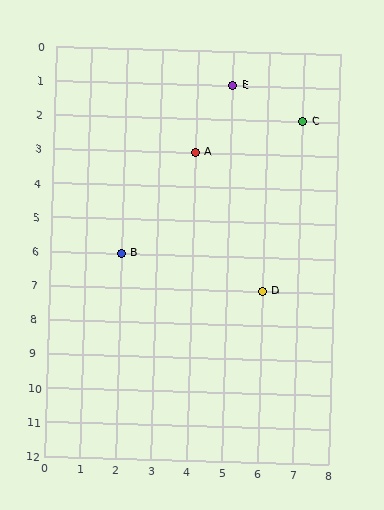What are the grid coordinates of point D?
Point D is at grid coordinates (6, 7).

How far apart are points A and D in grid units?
Points A and D are 2 columns and 4 rows apart (about 4.5 grid units diagonally).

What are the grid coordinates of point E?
Point E is at grid coordinates (5, 1).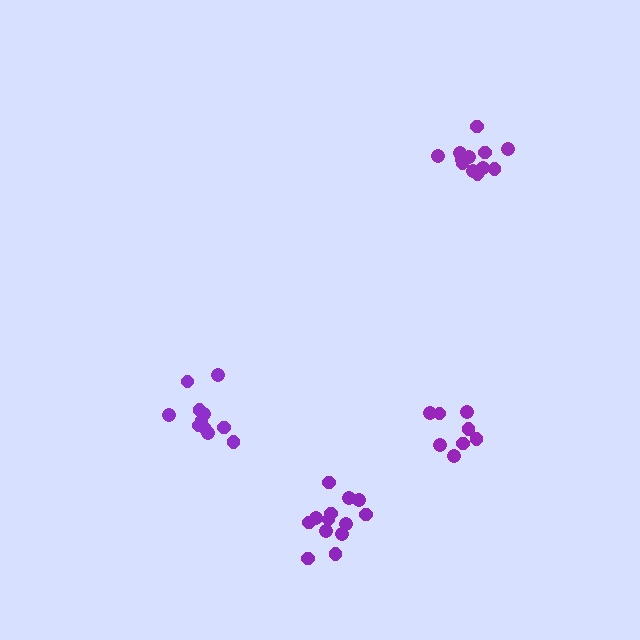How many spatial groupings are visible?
There are 4 spatial groupings.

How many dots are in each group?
Group 1: 13 dots, Group 2: 11 dots, Group 3: 14 dots, Group 4: 8 dots (46 total).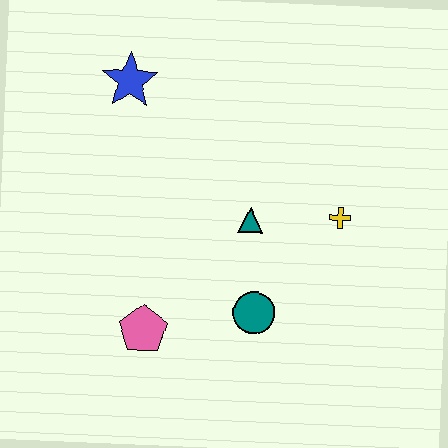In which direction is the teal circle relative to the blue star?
The teal circle is below the blue star.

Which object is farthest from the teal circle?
The blue star is farthest from the teal circle.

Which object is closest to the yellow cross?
The teal triangle is closest to the yellow cross.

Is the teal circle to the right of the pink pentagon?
Yes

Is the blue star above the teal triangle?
Yes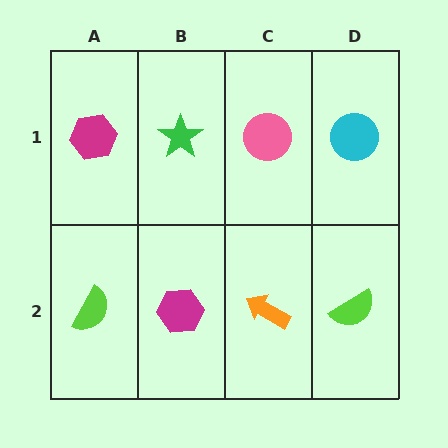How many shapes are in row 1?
4 shapes.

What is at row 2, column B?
A magenta hexagon.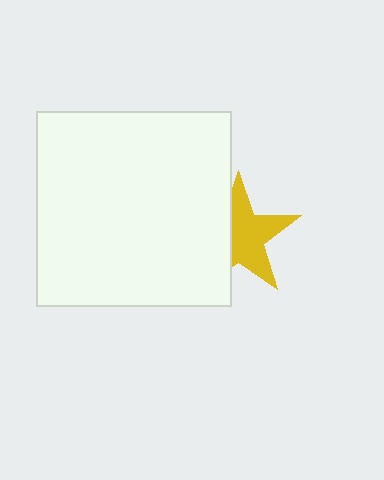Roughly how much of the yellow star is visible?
About half of it is visible (roughly 61%).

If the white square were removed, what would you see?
You would see the complete yellow star.